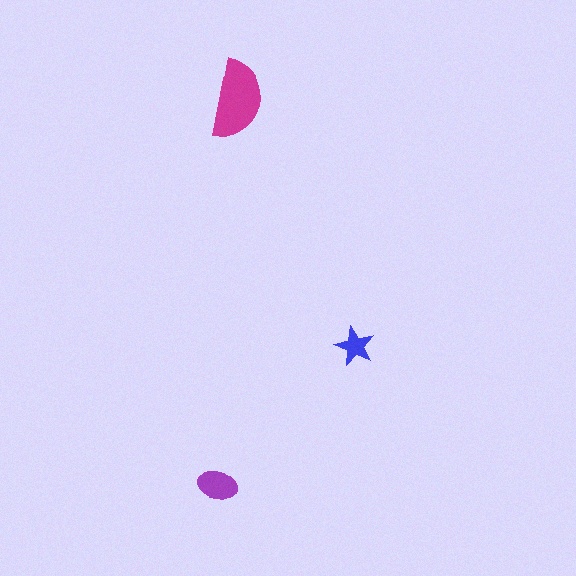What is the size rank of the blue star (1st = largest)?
3rd.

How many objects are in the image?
There are 3 objects in the image.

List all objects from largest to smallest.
The magenta semicircle, the purple ellipse, the blue star.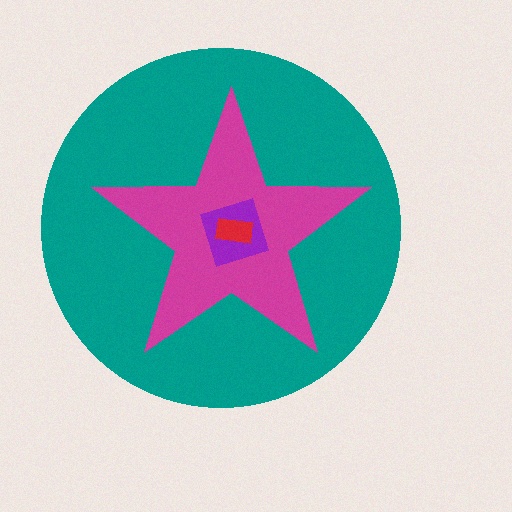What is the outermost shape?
The teal circle.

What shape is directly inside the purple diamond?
The red rectangle.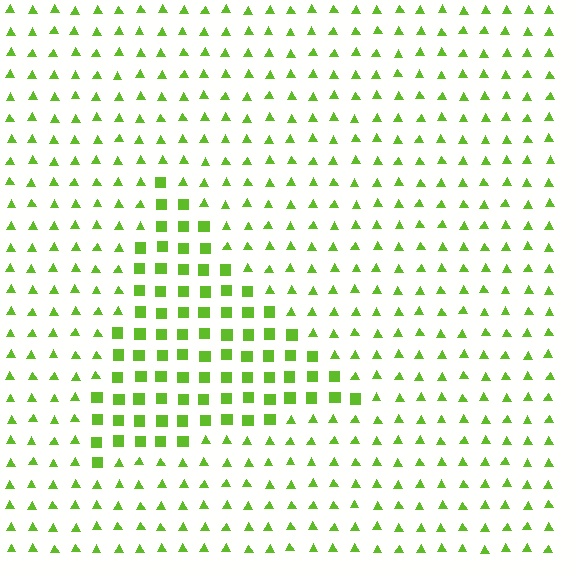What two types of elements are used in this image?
The image uses squares inside the triangle region and triangles outside it.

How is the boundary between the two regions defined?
The boundary is defined by a change in element shape: squares inside vs. triangles outside. All elements share the same color and spacing.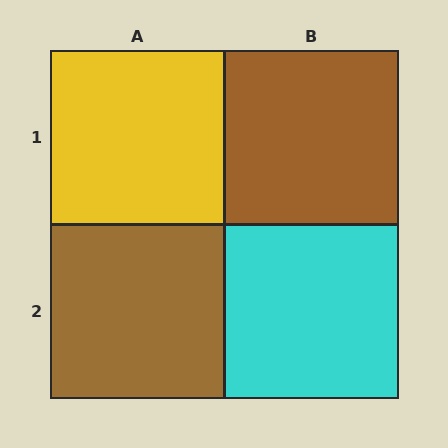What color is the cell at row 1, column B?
Brown.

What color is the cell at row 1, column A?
Yellow.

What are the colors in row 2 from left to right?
Brown, cyan.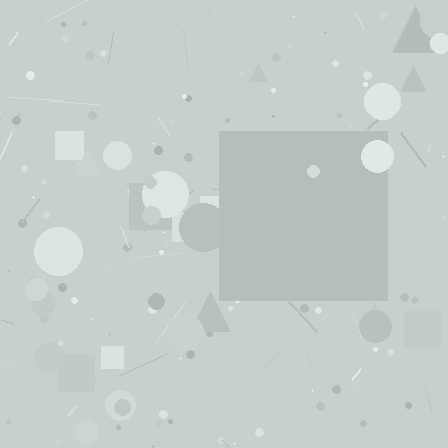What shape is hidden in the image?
A square is hidden in the image.